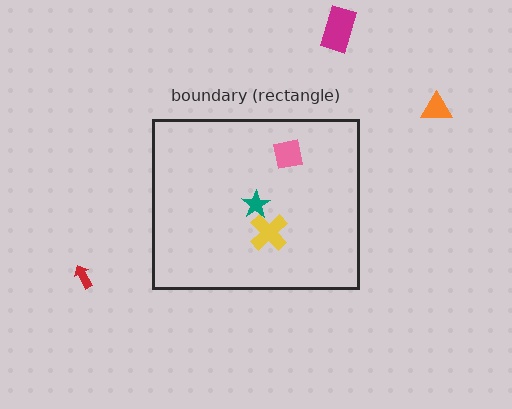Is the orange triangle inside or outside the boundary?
Outside.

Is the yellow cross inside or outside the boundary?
Inside.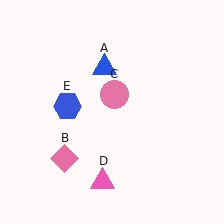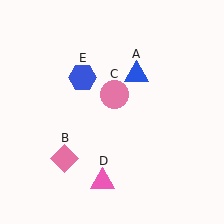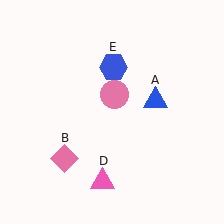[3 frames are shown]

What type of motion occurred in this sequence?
The blue triangle (object A), blue hexagon (object E) rotated clockwise around the center of the scene.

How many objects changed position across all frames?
2 objects changed position: blue triangle (object A), blue hexagon (object E).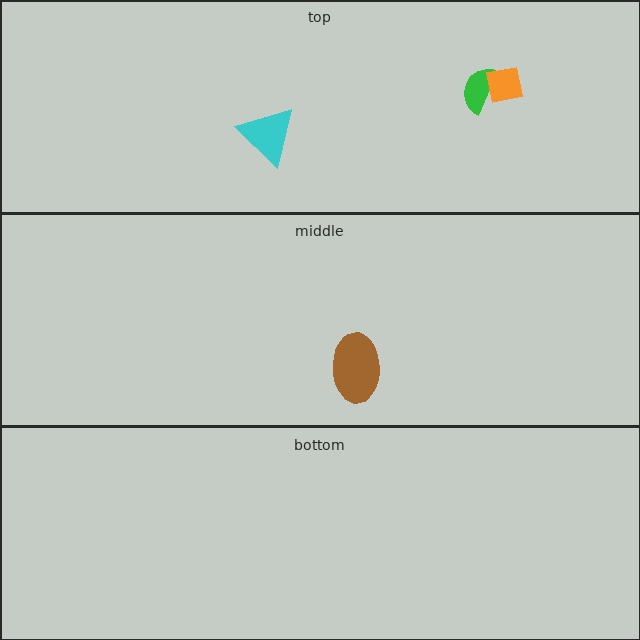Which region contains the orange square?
The top region.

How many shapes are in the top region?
3.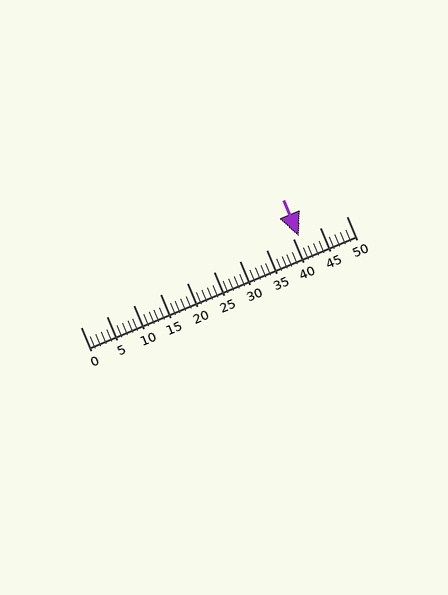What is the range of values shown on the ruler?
The ruler shows values from 0 to 50.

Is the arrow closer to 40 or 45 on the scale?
The arrow is closer to 40.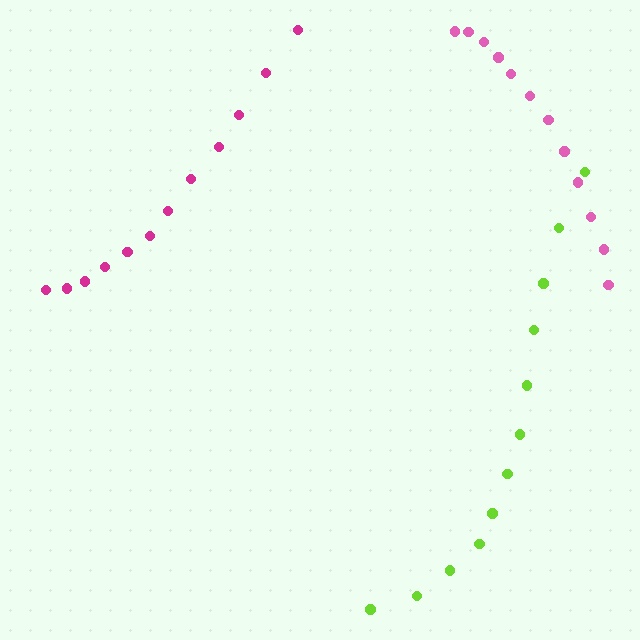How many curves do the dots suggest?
There are 3 distinct paths.